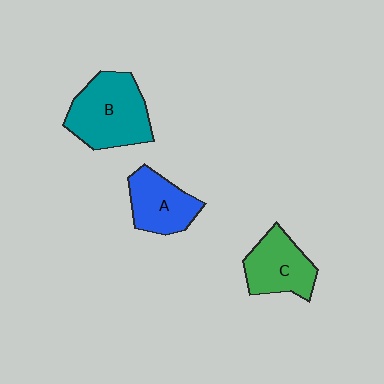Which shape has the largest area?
Shape B (teal).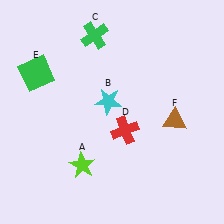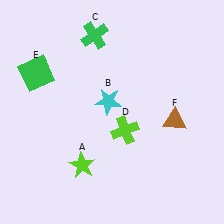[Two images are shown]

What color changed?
The cross (D) changed from red in Image 1 to lime in Image 2.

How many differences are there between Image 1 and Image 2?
There is 1 difference between the two images.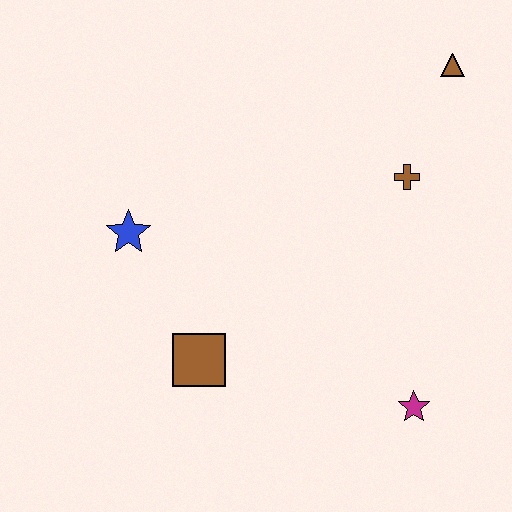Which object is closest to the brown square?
The blue star is closest to the brown square.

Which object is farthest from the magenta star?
The brown triangle is farthest from the magenta star.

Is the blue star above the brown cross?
No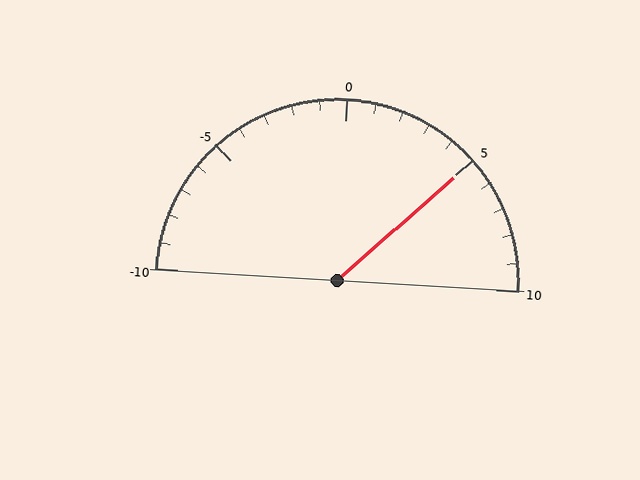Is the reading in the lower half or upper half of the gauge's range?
The reading is in the upper half of the range (-10 to 10).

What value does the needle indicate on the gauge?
The needle indicates approximately 5.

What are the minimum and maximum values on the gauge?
The gauge ranges from -10 to 10.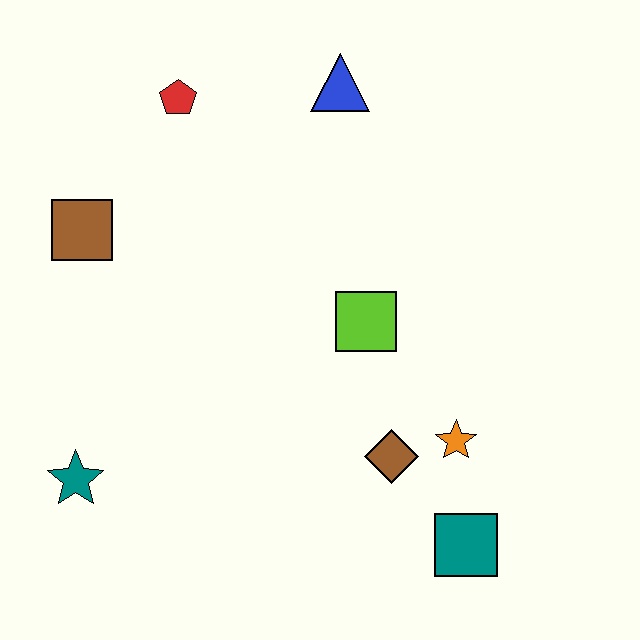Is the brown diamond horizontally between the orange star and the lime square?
Yes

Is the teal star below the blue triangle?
Yes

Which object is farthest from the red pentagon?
The teal square is farthest from the red pentagon.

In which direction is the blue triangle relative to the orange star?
The blue triangle is above the orange star.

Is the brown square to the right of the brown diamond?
No